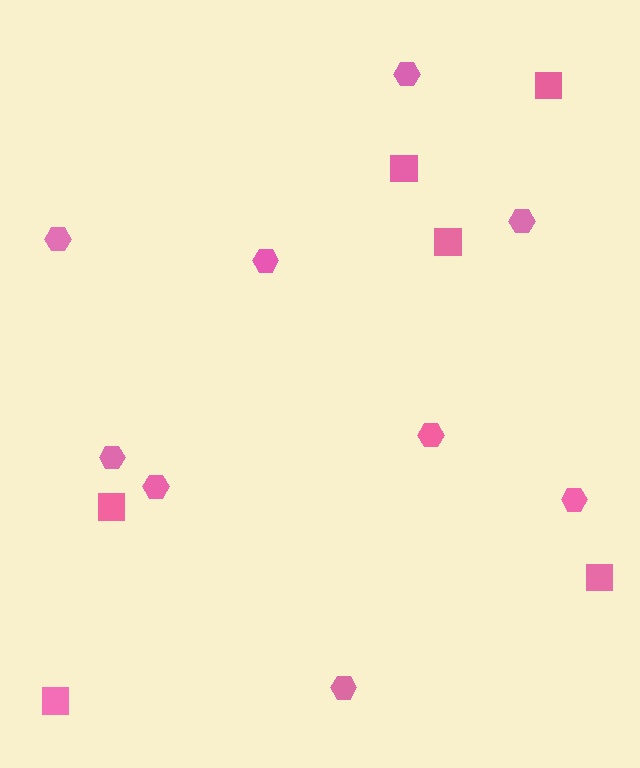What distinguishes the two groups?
There are 2 groups: one group of squares (6) and one group of hexagons (9).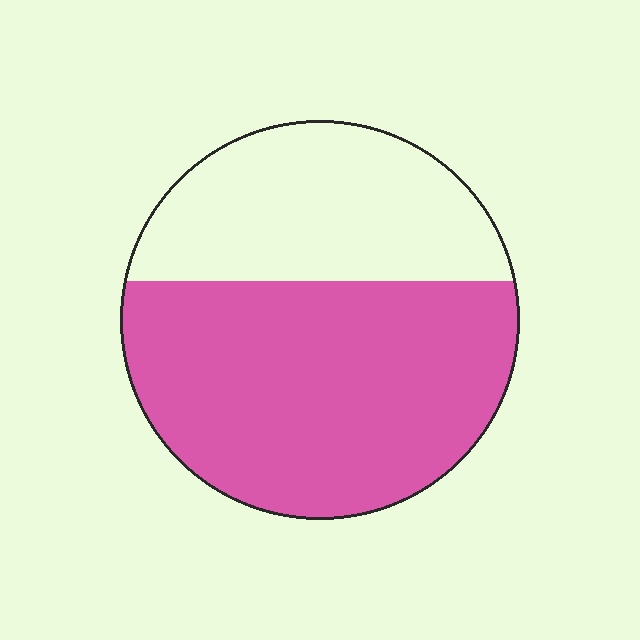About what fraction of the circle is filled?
About five eighths (5/8).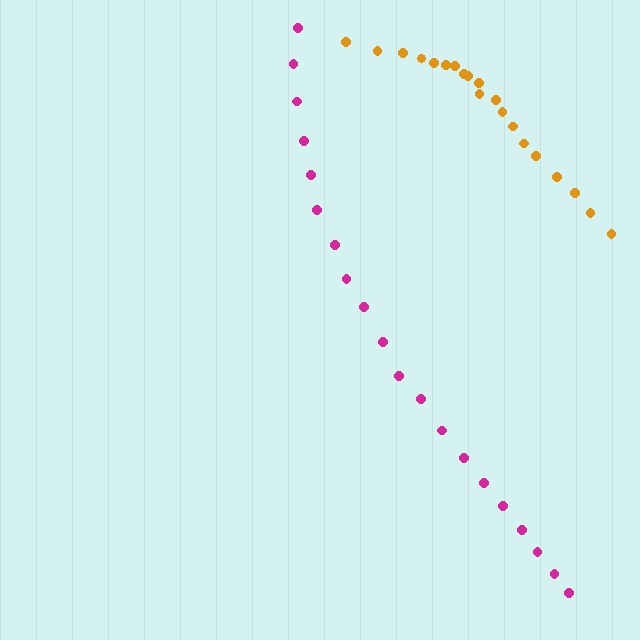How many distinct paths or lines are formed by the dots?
There are 2 distinct paths.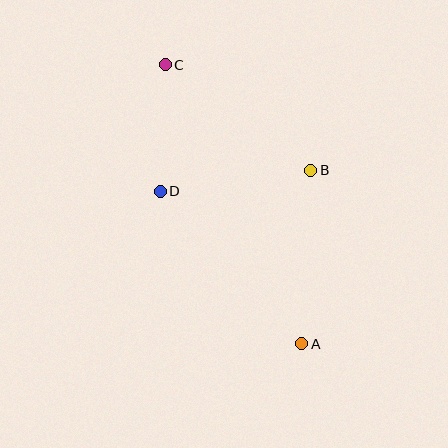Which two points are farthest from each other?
Points A and C are farthest from each other.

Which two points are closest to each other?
Points C and D are closest to each other.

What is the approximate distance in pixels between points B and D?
The distance between B and D is approximately 152 pixels.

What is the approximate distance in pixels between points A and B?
The distance between A and B is approximately 173 pixels.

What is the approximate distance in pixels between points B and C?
The distance between B and C is approximately 180 pixels.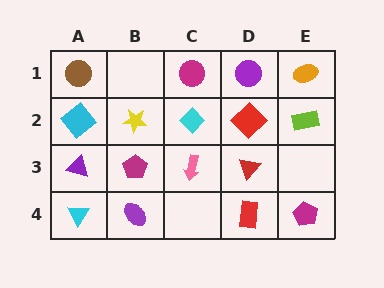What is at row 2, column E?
A lime rectangle.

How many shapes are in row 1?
4 shapes.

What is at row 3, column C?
A pink arrow.